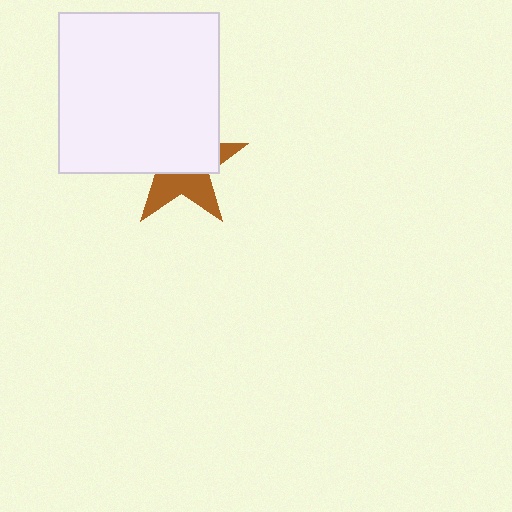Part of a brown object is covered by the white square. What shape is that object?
It is a star.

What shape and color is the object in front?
The object in front is a white square.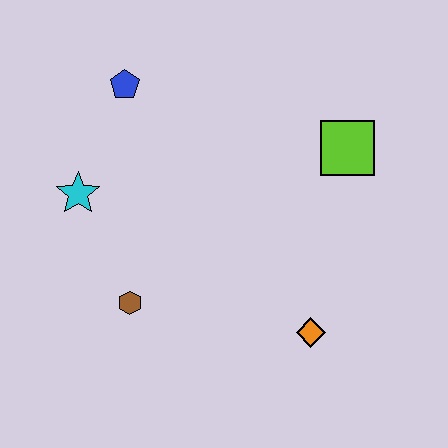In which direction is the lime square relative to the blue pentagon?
The lime square is to the right of the blue pentagon.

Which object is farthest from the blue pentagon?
The orange diamond is farthest from the blue pentagon.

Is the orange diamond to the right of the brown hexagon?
Yes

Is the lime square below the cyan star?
No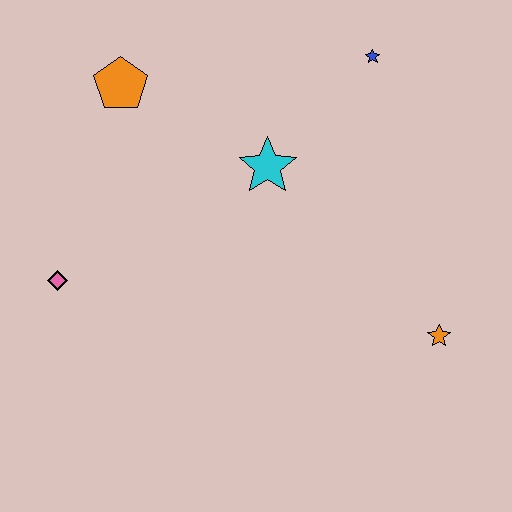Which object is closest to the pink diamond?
The orange pentagon is closest to the pink diamond.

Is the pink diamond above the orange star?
Yes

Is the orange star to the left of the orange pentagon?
No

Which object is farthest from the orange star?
The orange pentagon is farthest from the orange star.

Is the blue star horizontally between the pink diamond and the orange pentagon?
No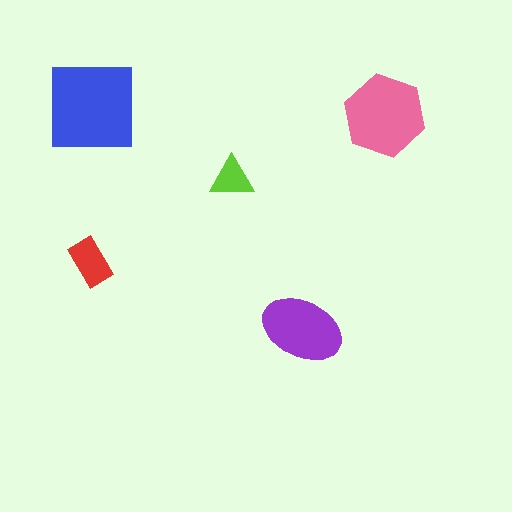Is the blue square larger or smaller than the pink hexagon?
Larger.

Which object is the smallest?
The lime triangle.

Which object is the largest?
The blue square.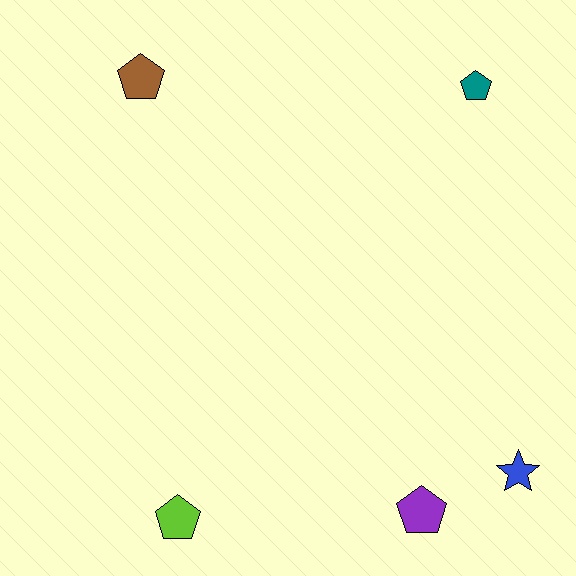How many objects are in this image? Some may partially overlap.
There are 5 objects.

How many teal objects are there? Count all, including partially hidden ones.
There is 1 teal object.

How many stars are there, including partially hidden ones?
There is 1 star.